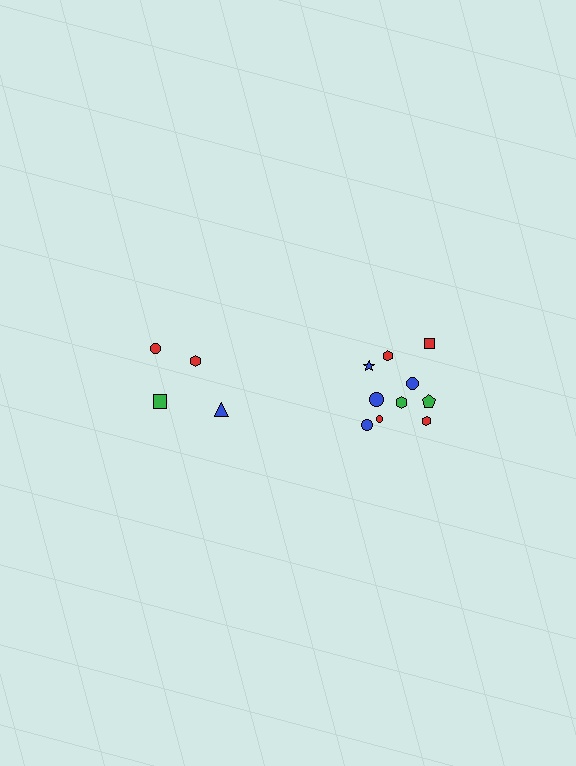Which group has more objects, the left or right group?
The right group.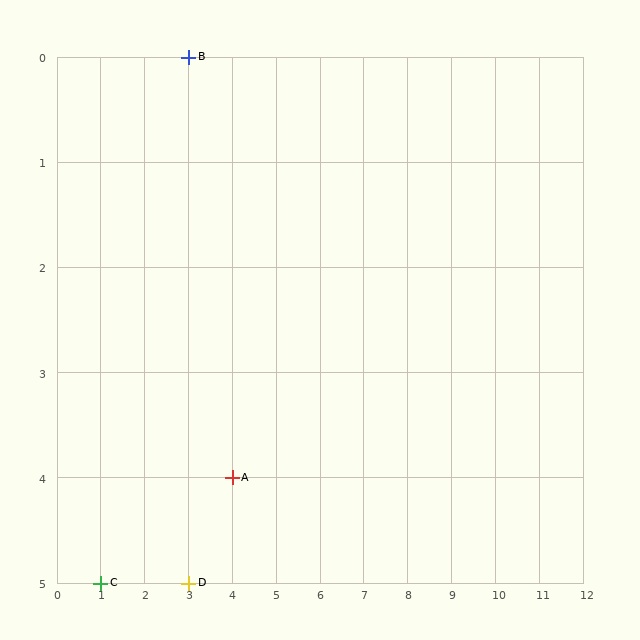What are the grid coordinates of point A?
Point A is at grid coordinates (4, 4).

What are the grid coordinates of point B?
Point B is at grid coordinates (3, 0).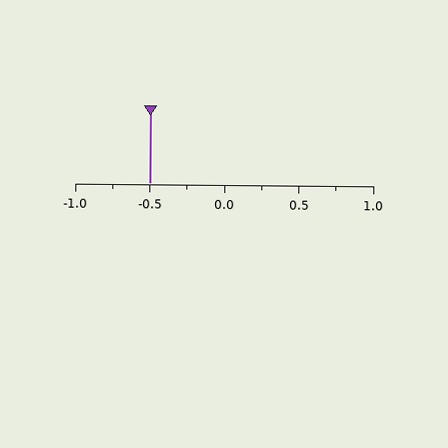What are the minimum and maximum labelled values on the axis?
The axis runs from -1.0 to 1.0.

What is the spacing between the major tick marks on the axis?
The major ticks are spaced 0.5 apart.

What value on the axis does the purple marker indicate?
The marker indicates approximately -0.5.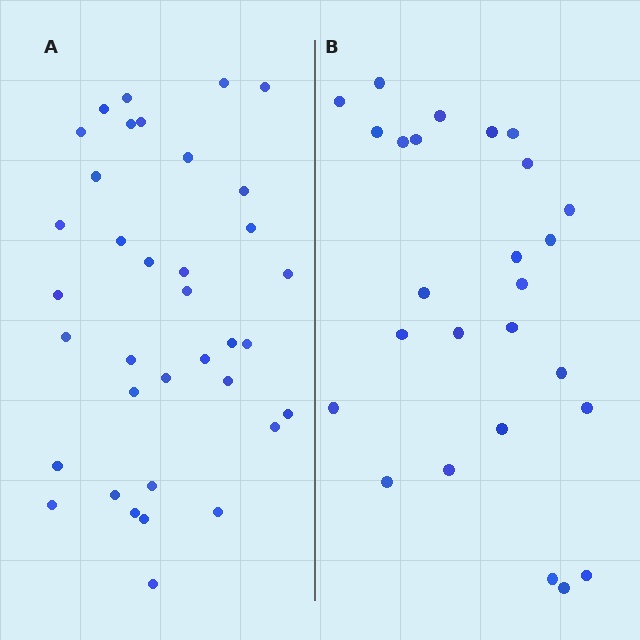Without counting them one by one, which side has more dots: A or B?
Region A (the left region) has more dots.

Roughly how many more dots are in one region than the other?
Region A has roughly 10 or so more dots than region B.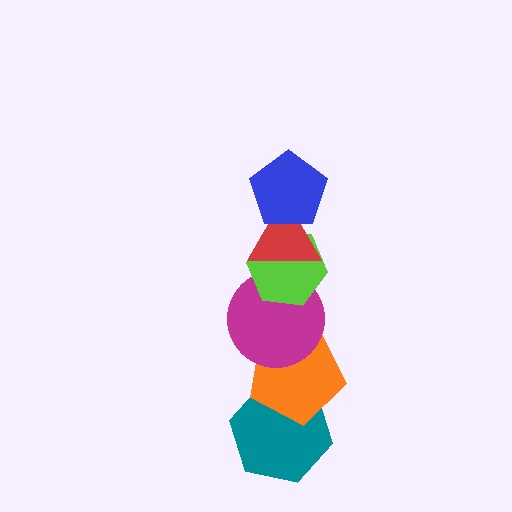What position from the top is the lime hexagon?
The lime hexagon is 3rd from the top.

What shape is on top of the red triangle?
The blue pentagon is on top of the red triangle.